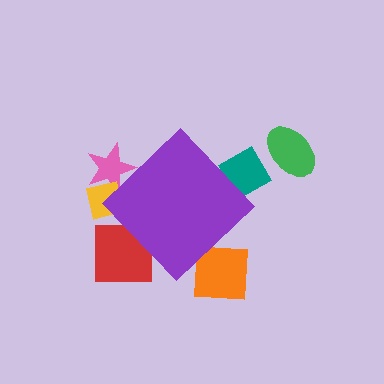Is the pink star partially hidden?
Yes, the pink star is partially hidden behind the purple diamond.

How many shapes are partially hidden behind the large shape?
5 shapes are partially hidden.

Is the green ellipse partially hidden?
No, the green ellipse is fully visible.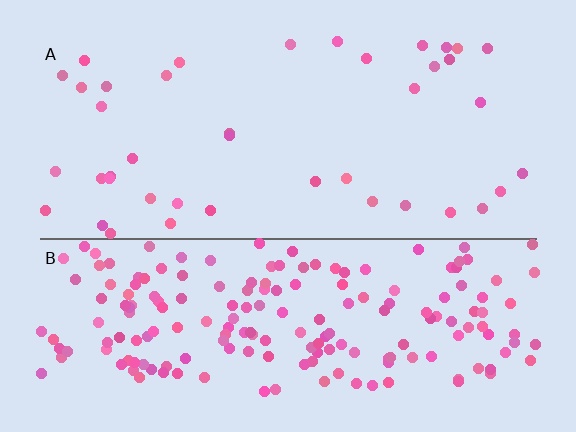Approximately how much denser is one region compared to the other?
Approximately 4.8× — region B over region A.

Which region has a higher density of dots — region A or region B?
B (the bottom).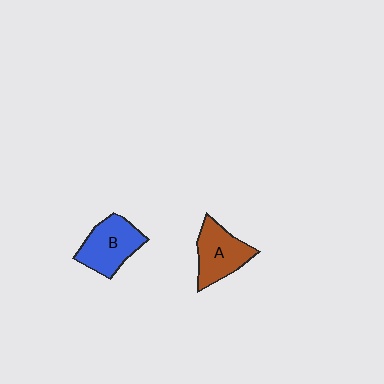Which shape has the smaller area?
Shape A (brown).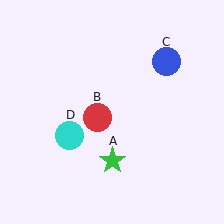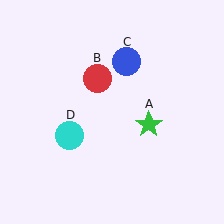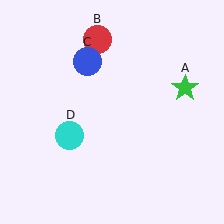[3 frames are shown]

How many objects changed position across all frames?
3 objects changed position: green star (object A), red circle (object B), blue circle (object C).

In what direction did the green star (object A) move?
The green star (object A) moved up and to the right.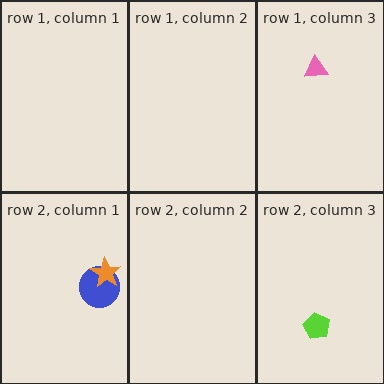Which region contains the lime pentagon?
The row 2, column 3 region.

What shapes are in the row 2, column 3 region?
The lime pentagon.